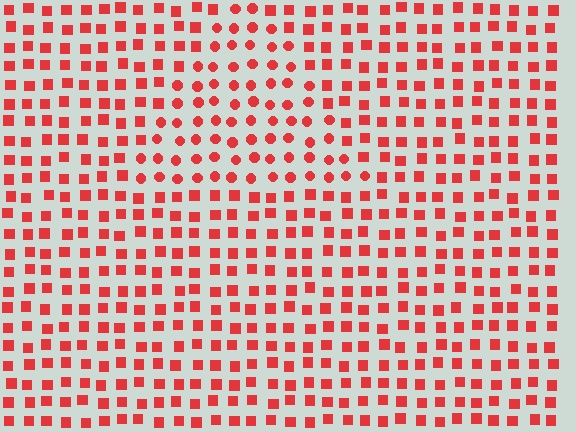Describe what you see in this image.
The image is filled with small red elements arranged in a uniform grid. A triangle-shaped region contains circles, while the surrounding area contains squares. The boundary is defined purely by the change in element shape.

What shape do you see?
I see a triangle.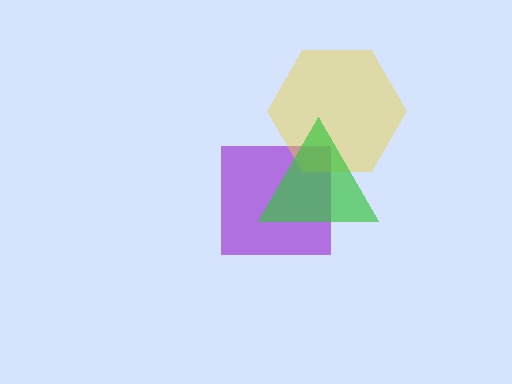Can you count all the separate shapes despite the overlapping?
Yes, there are 3 separate shapes.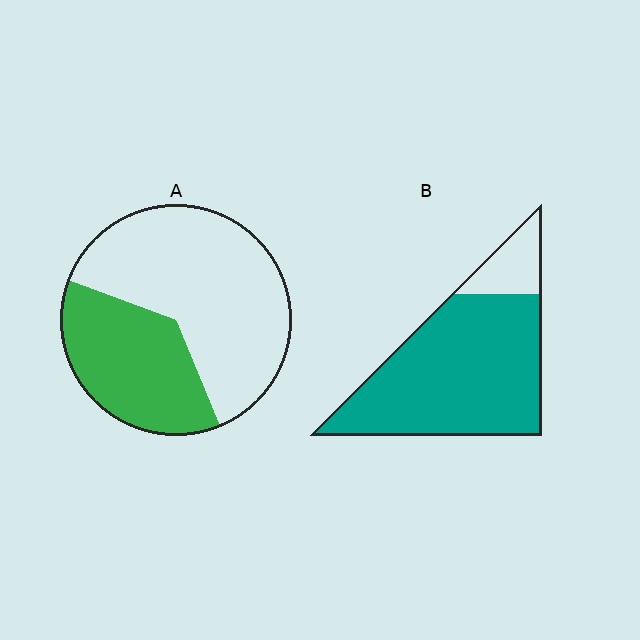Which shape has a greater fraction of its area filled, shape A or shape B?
Shape B.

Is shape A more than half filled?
No.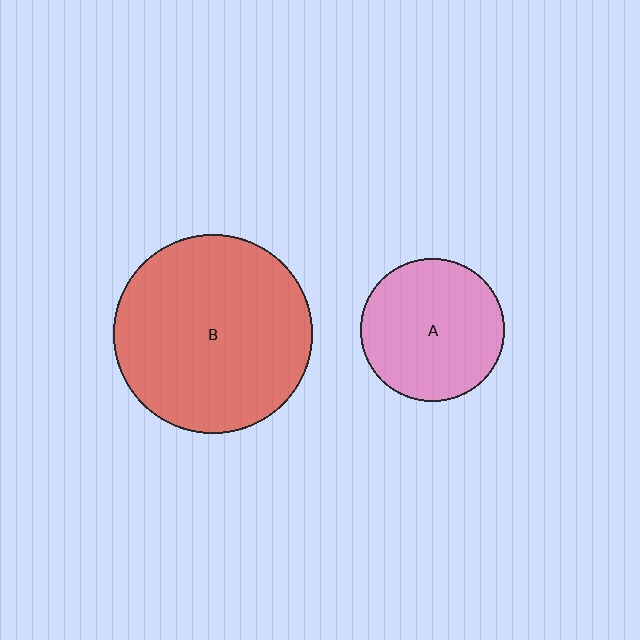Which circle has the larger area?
Circle B (red).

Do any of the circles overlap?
No, none of the circles overlap.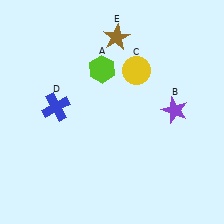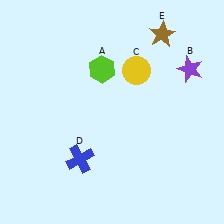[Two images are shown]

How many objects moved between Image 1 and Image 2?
3 objects moved between the two images.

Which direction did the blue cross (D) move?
The blue cross (D) moved down.